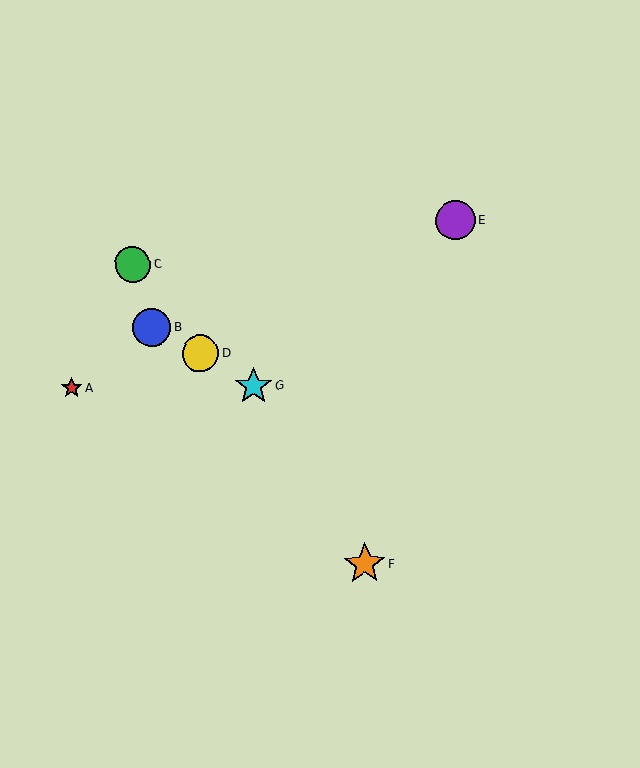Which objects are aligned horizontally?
Objects A, G are aligned horizontally.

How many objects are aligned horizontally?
2 objects (A, G) are aligned horizontally.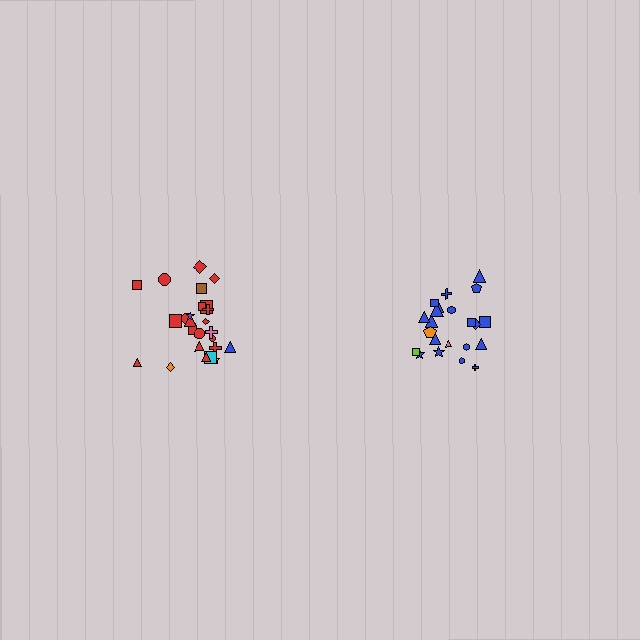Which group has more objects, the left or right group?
The left group.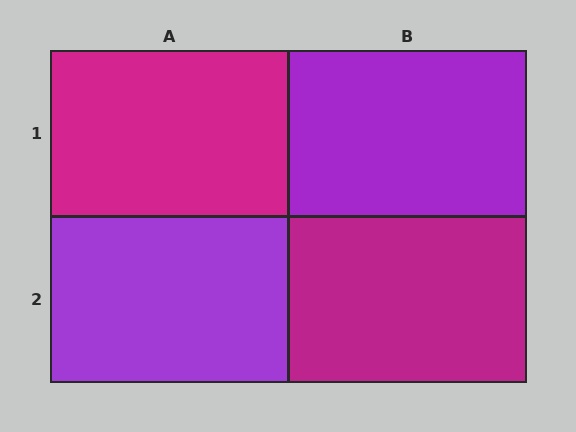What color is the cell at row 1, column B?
Purple.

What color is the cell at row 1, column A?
Magenta.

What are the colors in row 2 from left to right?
Purple, magenta.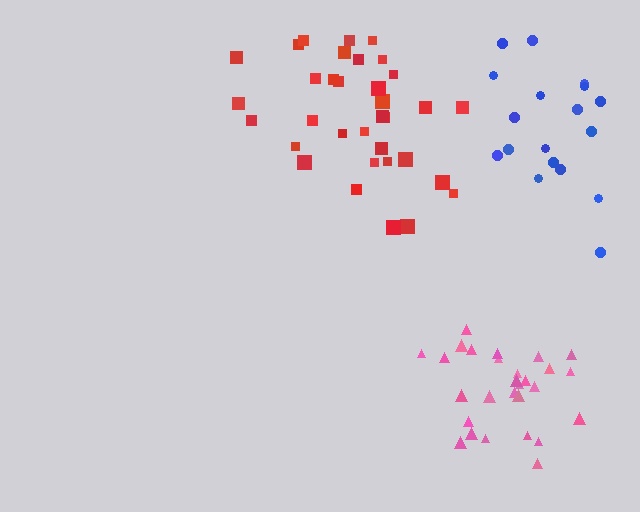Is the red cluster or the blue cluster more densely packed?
Blue.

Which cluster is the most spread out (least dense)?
Red.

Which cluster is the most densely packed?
Pink.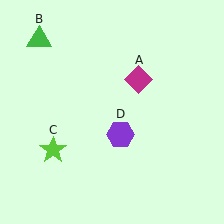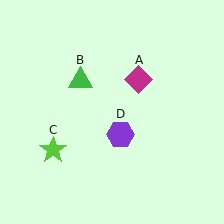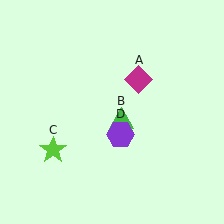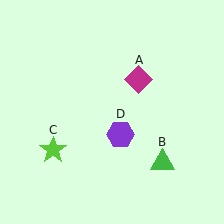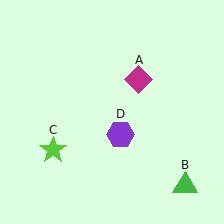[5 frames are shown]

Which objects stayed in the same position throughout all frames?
Magenta diamond (object A) and lime star (object C) and purple hexagon (object D) remained stationary.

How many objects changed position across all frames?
1 object changed position: green triangle (object B).